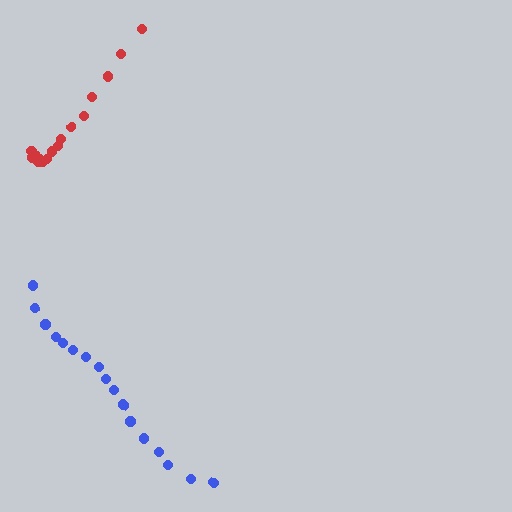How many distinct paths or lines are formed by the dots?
There are 2 distinct paths.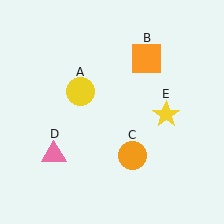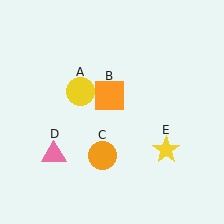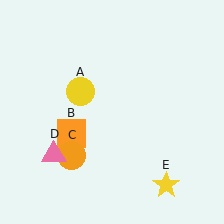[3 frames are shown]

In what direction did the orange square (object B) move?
The orange square (object B) moved down and to the left.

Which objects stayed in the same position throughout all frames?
Yellow circle (object A) and pink triangle (object D) remained stationary.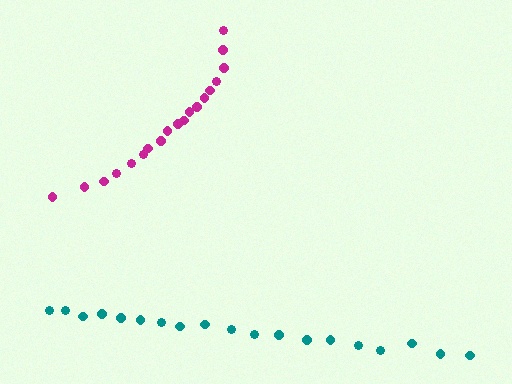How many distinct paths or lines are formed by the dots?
There are 2 distinct paths.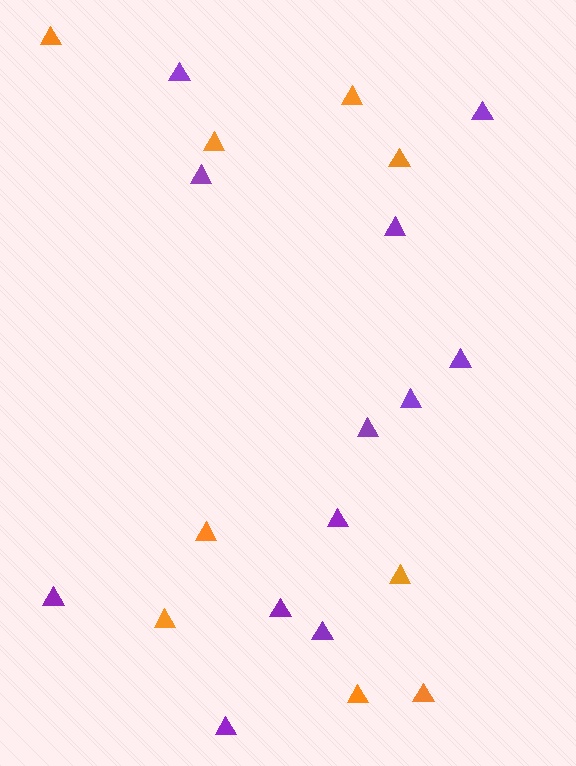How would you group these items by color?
There are 2 groups: one group of orange triangles (9) and one group of purple triangles (12).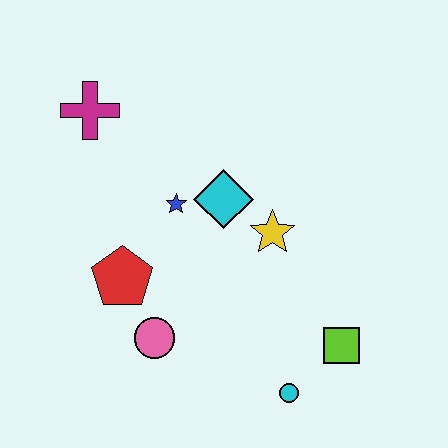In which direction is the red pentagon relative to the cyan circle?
The red pentagon is to the left of the cyan circle.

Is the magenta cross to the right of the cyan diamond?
No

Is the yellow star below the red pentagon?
No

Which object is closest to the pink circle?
The red pentagon is closest to the pink circle.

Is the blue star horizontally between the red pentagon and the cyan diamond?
Yes